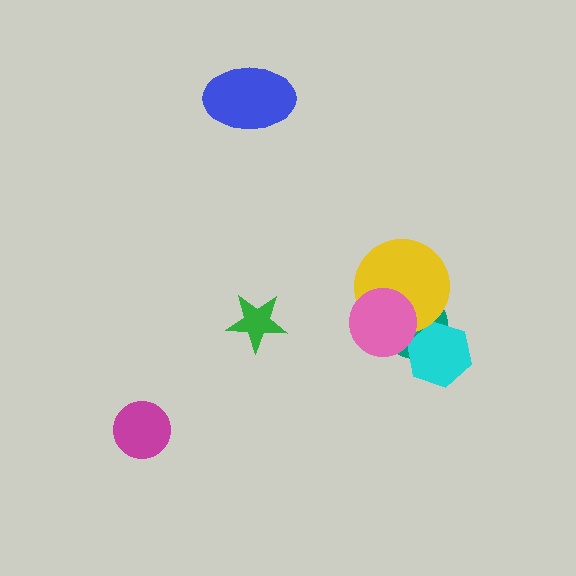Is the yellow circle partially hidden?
Yes, it is partially covered by another shape.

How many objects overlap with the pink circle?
2 objects overlap with the pink circle.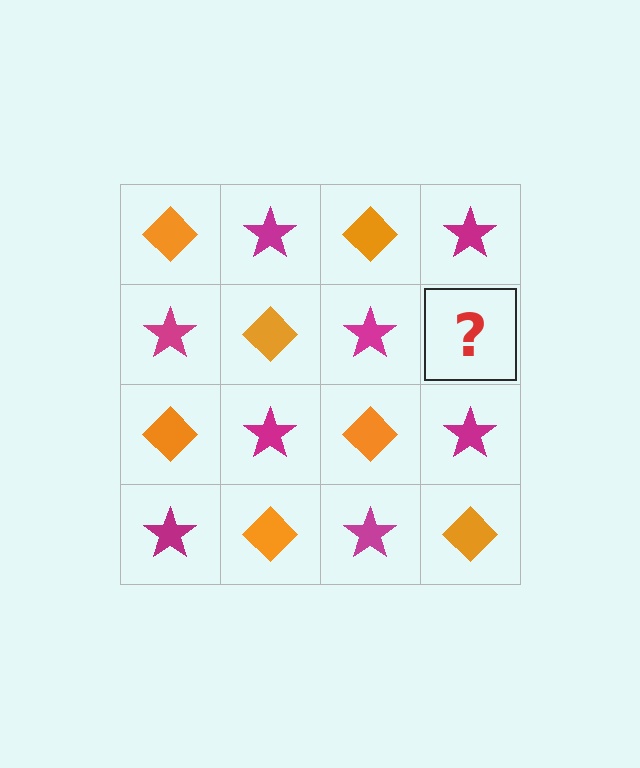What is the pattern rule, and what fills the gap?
The rule is that it alternates orange diamond and magenta star in a checkerboard pattern. The gap should be filled with an orange diamond.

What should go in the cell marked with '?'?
The missing cell should contain an orange diamond.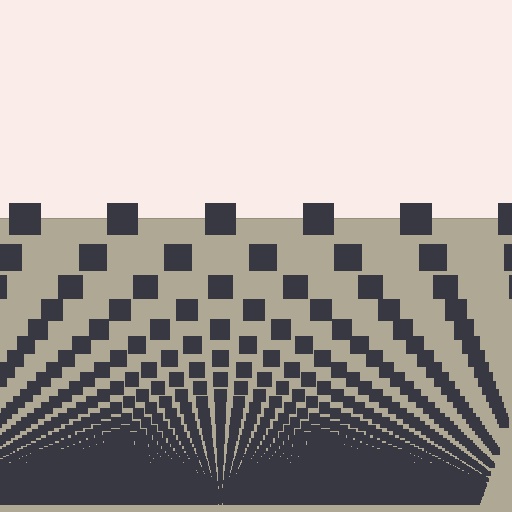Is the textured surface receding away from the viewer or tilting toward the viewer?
The surface appears to tilt toward the viewer. Texture elements get larger and sparser toward the top.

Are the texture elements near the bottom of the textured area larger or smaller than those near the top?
Smaller. The gradient is inverted — elements near the bottom are smaller and denser.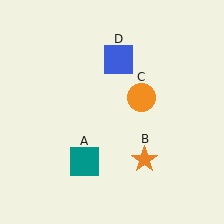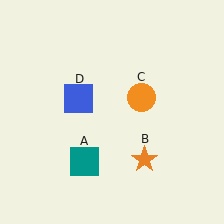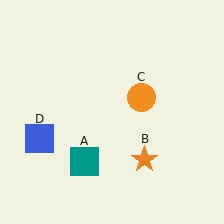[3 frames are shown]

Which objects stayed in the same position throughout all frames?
Teal square (object A) and orange star (object B) and orange circle (object C) remained stationary.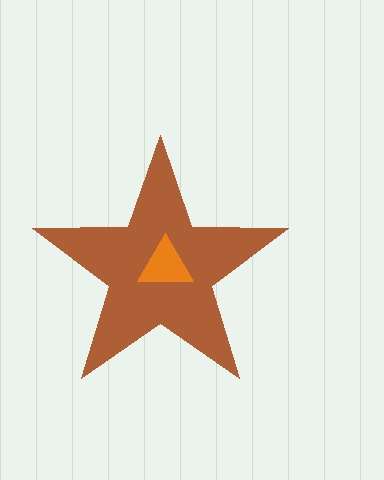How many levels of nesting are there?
2.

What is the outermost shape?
The brown star.